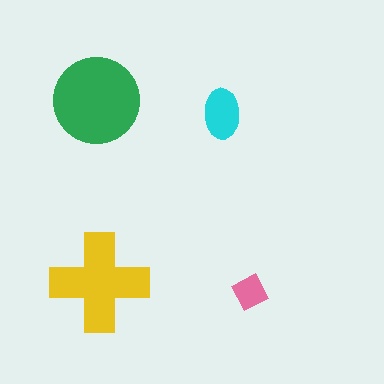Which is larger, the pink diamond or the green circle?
The green circle.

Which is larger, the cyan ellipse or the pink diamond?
The cyan ellipse.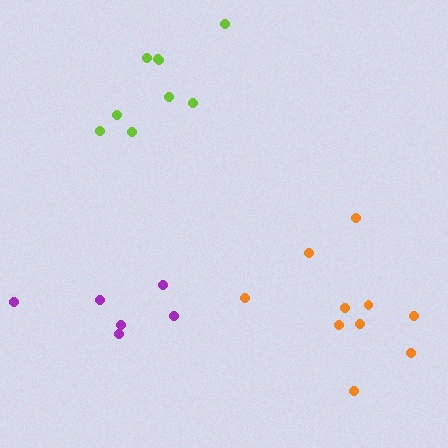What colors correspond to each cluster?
The clusters are colored: lime, orange, purple.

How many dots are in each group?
Group 1: 9 dots, Group 2: 10 dots, Group 3: 6 dots (25 total).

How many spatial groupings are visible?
There are 3 spatial groupings.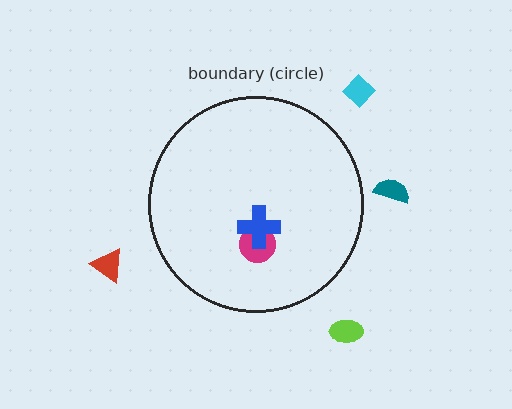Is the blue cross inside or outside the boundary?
Inside.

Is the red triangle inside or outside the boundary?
Outside.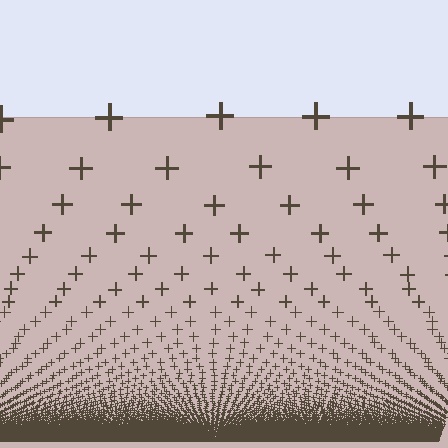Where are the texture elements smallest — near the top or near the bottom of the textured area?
Near the bottom.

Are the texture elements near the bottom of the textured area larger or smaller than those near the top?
Smaller. The gradient is inverted — elements near the bottom are smaller and denser.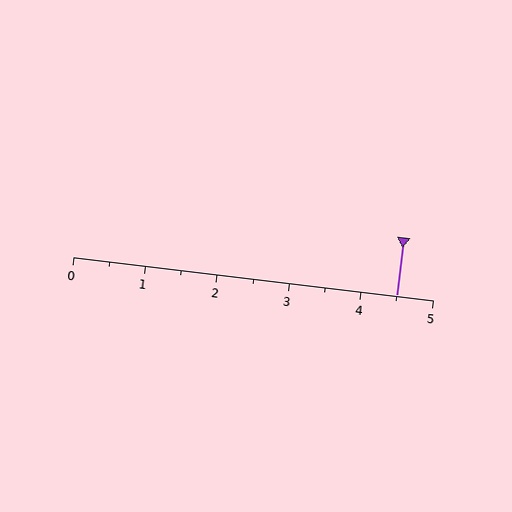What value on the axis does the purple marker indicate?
The marker indicates approximately 4.5.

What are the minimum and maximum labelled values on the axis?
The axis runs from 0 to 5.